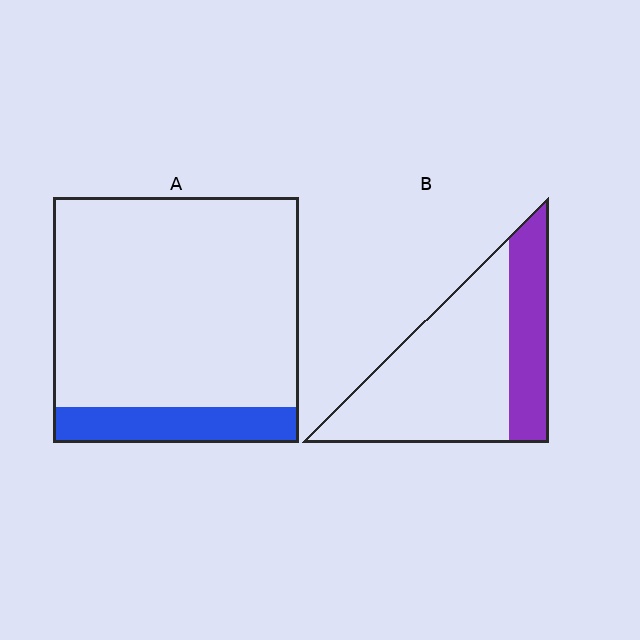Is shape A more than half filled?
No.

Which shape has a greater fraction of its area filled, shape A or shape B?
Shape B.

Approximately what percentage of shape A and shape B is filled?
A is approximately 15% and B is approximately 30%.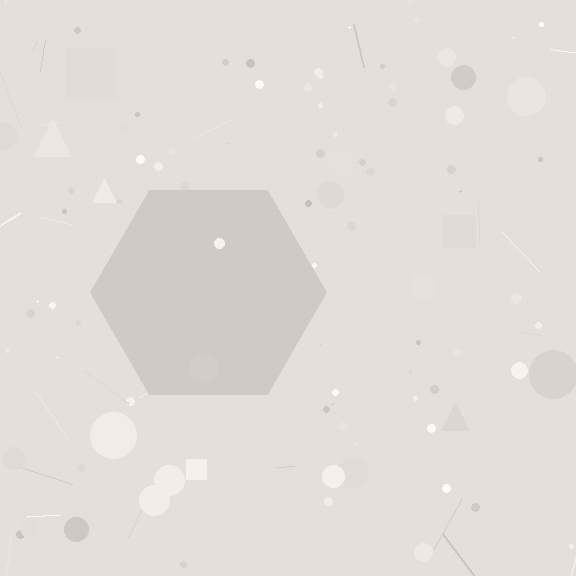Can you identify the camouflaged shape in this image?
The camouflaged shape is a hexagon.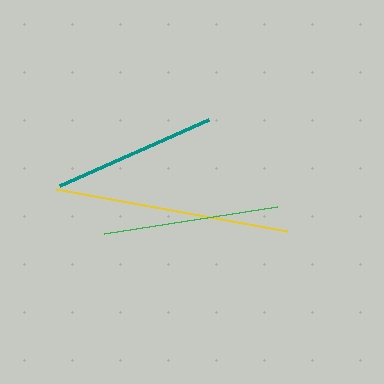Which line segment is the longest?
The yellow line is the longest at approximately 235 pixels.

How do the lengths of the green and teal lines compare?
The green and teal lines are approximately the same length.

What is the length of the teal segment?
The teal segment is approximately 163 pixels long.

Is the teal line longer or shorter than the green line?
The green line is longer than the teal line.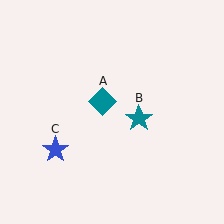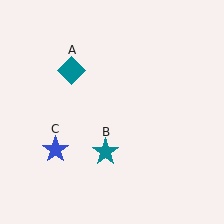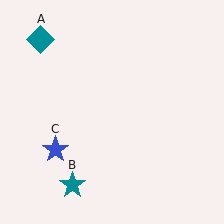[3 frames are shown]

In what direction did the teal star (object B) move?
The teal star (object B) moved down and to the left.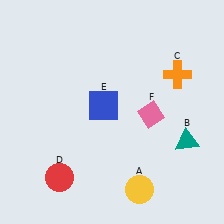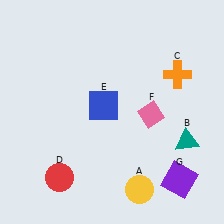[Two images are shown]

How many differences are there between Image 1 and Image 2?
There is 1 difference between the two images.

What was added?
A purple square (G) was added in Image 2.